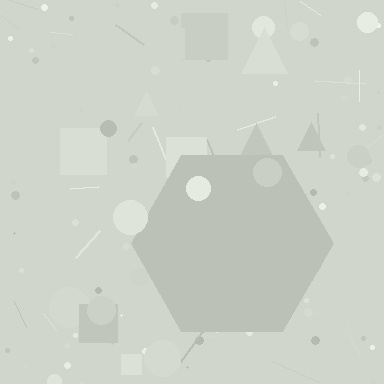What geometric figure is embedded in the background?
A hexagon is embedded in the background.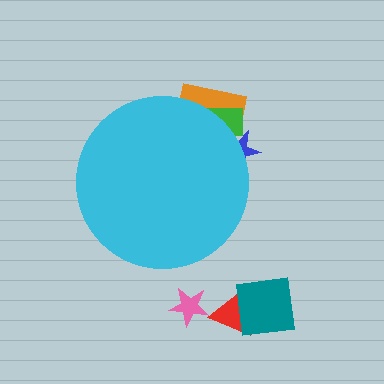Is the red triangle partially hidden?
No, the red triangle is fully visible.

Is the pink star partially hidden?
No, the pink star is fully visible.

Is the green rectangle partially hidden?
Yes, the green rectangle is partially hidden behind the cyan circle.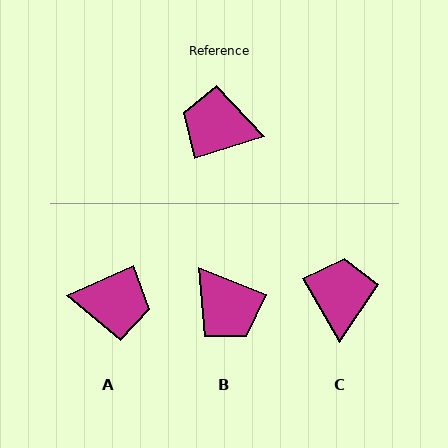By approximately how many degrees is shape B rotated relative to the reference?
Approximately 141 degrees counter-clockwise.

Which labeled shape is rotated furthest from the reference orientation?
A, about 174 degrees away.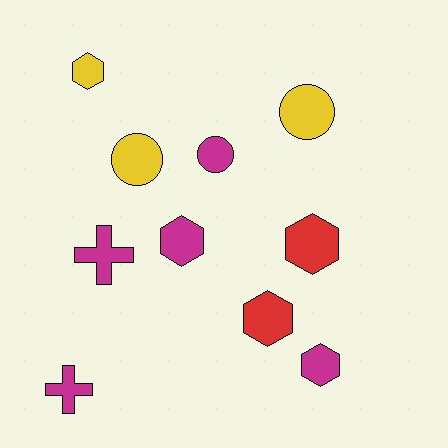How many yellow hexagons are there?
There is 1 yellow hexagon.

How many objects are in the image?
There are 10 objects.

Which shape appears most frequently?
Hexagon, with 5 objects.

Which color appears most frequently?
Magenta, with 5 objects.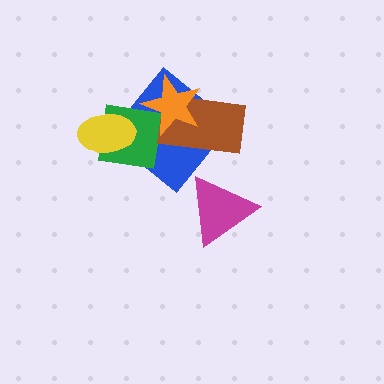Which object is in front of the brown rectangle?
The orange star is in front of the brown rectangle.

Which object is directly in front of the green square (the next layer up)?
The brown rectangle is directly in front of the green square.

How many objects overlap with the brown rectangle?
3 objects overlap with the brown rectangle.